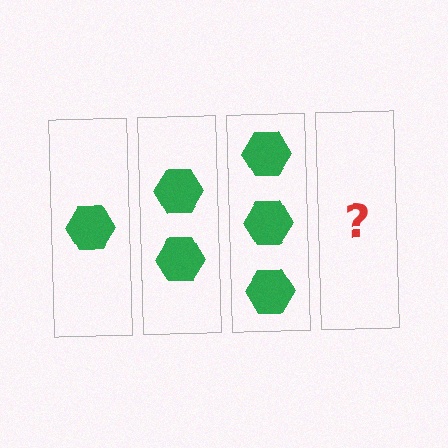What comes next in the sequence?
The next element should be 4 hexagons.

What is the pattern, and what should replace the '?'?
The pattern is that each step adds one more hexagon. The '?' should be 4 hexagons.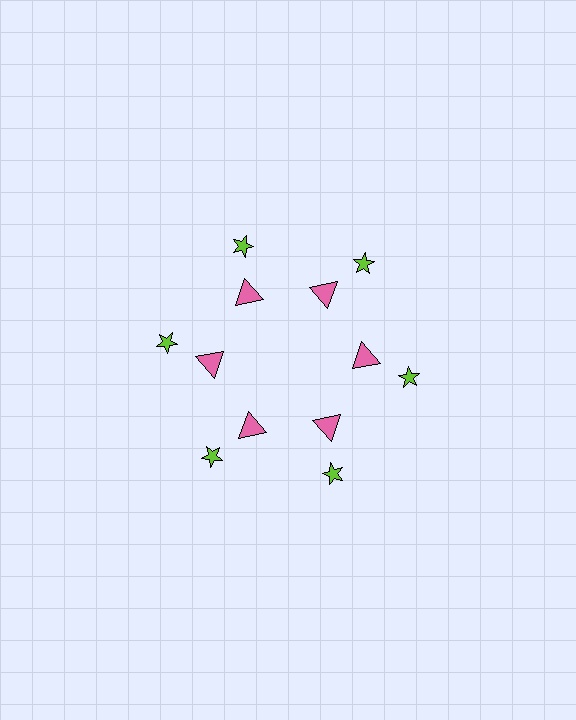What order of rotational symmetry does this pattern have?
This pattern has 6-fold rotational symmetry.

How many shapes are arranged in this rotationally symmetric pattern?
There are 12 shapes, arranged in 6 groups of 2.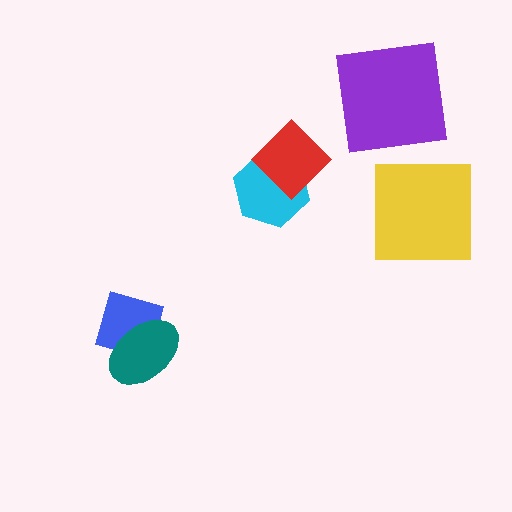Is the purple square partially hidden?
No, no other shape covers it.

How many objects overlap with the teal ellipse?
1 object overlaps with the teal ellipse.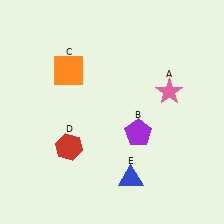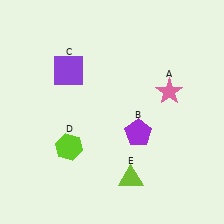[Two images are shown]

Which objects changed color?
C changed from orange to purple. D changed from red to lime. E changed from blue to lime.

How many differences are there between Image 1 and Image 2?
There are 3 differences between the two images.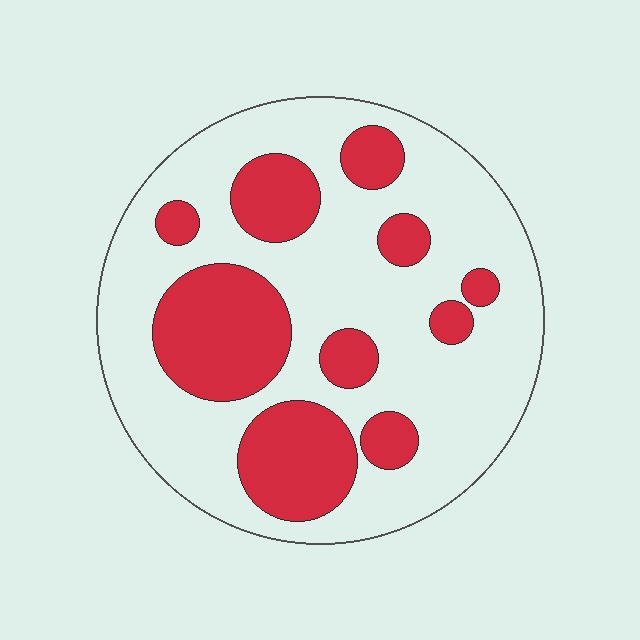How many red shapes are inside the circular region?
10.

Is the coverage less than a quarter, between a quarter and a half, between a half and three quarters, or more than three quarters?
Between a quarter and a half.